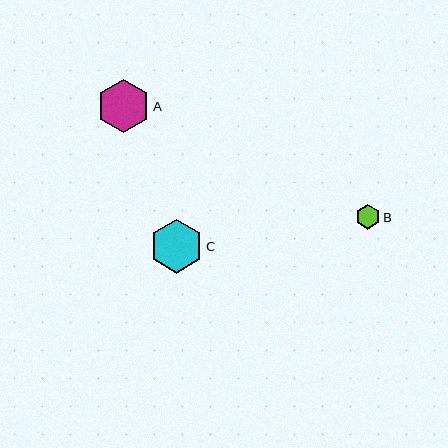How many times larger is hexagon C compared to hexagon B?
Hexagon C is approximately 2.2 times the size of hexagon B.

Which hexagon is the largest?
Hexagon C is the largest with a size of approximately 54 pixels.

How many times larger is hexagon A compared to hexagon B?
Hexagon A is approximately 2.2 times the size of hexagon B.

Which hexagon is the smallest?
Hexagon B is the smallest with a size of approximately 24 pixels.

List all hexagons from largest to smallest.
From largest to smallest: C, A, B.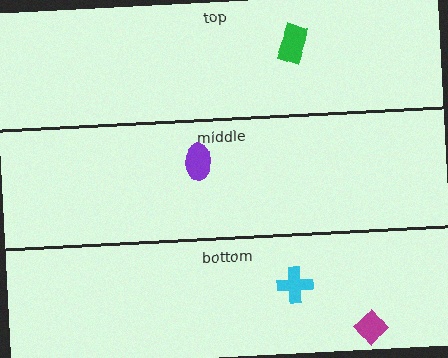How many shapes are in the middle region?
1.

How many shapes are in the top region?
1.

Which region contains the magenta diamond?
The bottom region.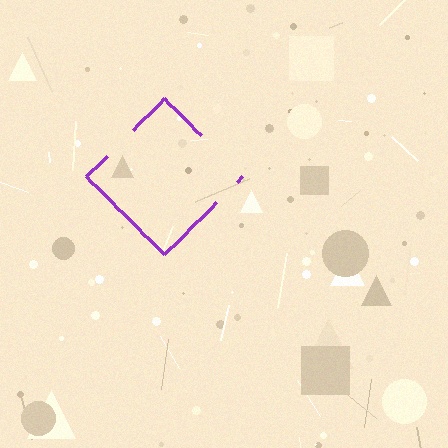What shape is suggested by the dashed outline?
The dashed outline suggests a diamond.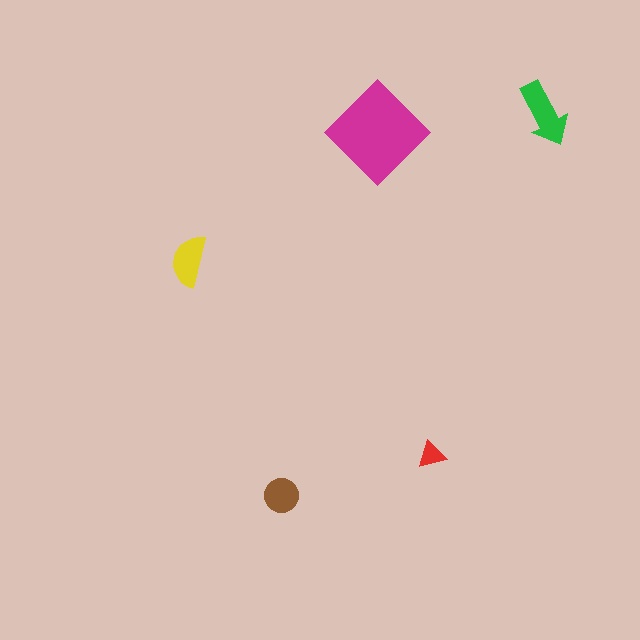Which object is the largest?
The magenta diamond.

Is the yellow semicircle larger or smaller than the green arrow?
Smaller.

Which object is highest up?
The green arrow is topmost.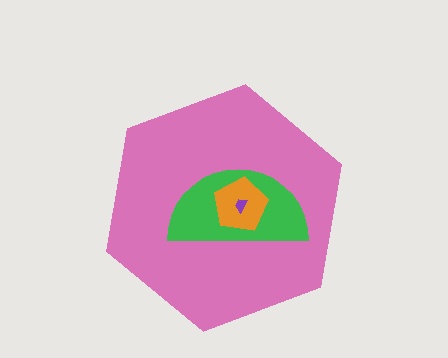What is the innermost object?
The purple trapezoid.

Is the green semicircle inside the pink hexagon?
Yes.